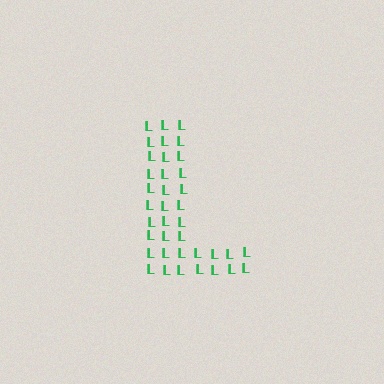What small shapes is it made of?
It is made of small letter L's.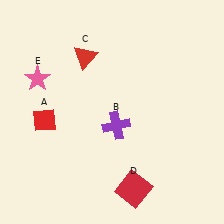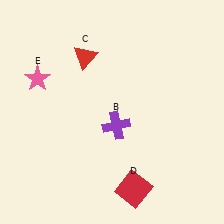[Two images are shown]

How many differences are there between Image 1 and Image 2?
There is 1 difference between the two images.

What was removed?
The red diamond (A) was removed in Image 2.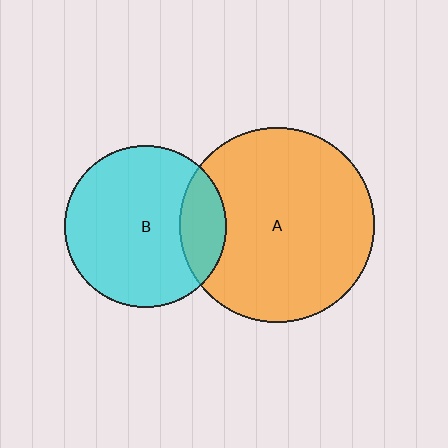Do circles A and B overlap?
Yes.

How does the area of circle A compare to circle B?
Approximately 1.5 times.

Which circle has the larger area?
Circle A (orange).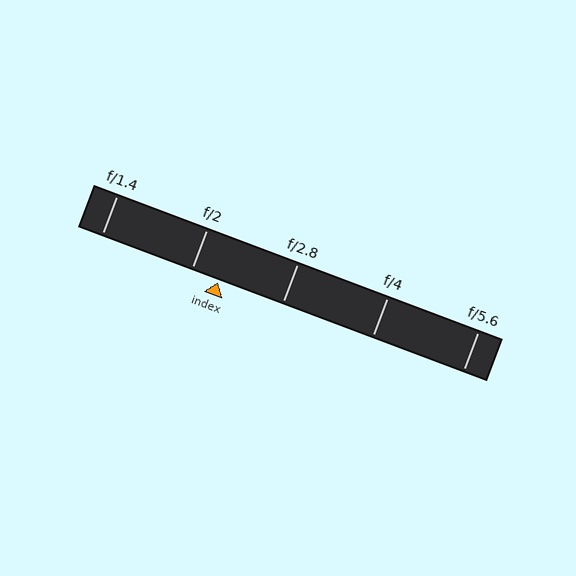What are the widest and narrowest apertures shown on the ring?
The widest aperture shown is f/1.4 and the narrowest is f/5.6.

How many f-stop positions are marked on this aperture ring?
There are 5 f-stop positions marked.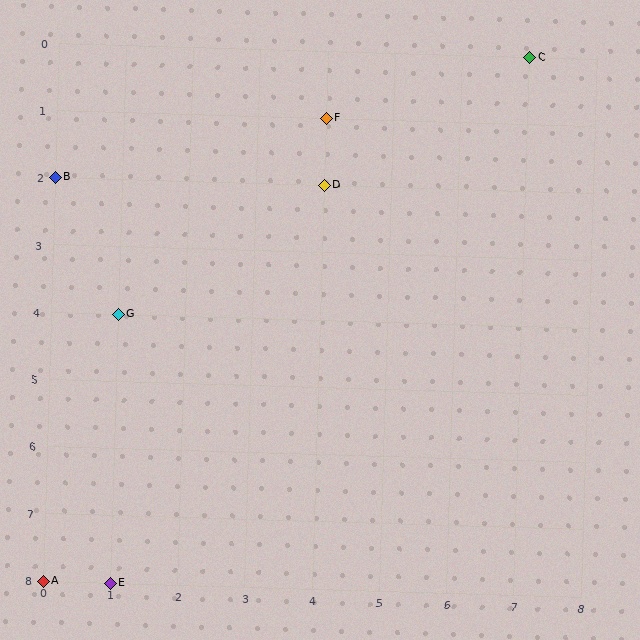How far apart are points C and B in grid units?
Points C and B are 7 columns and 2 rows apart (about 7.3 grid units diagonally).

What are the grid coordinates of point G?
Point G is at grid coordinates (1, 4).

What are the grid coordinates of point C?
Point C is at grid coordinates (7, 0).